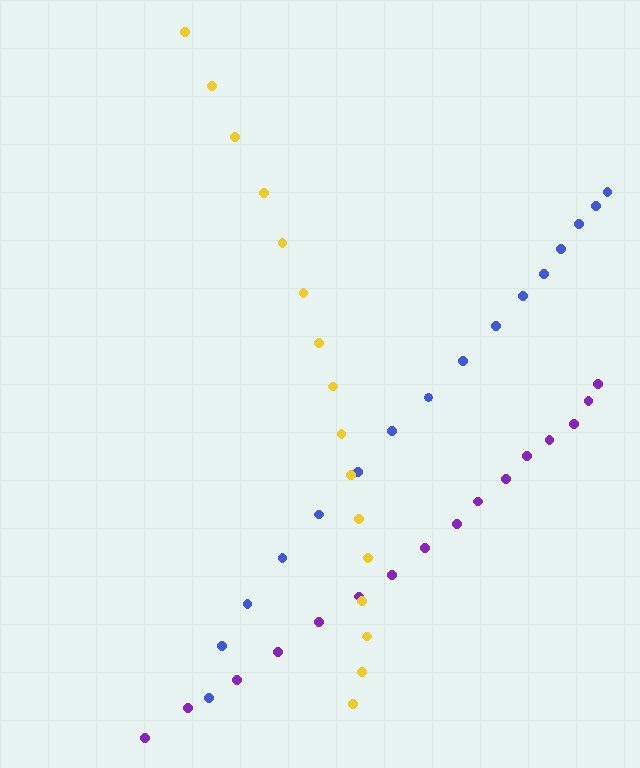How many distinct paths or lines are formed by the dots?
There are 3 distinct paths.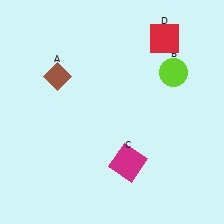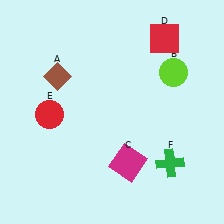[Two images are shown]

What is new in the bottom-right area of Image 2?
A green cross (F) was added in the bottom-right area of Image 2.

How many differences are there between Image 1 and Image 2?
There are 2 differences between the two images.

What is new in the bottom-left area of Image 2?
A red circle (E) was added in the bottom-left area of Image 2.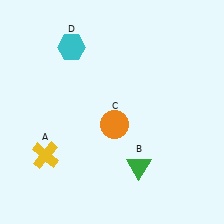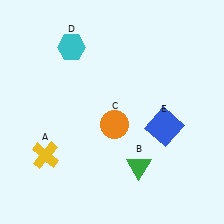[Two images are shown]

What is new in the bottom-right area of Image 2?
A blue square (E) was added in the bottom-right area of Image 2.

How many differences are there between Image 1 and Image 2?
There is 1 difference between the two images.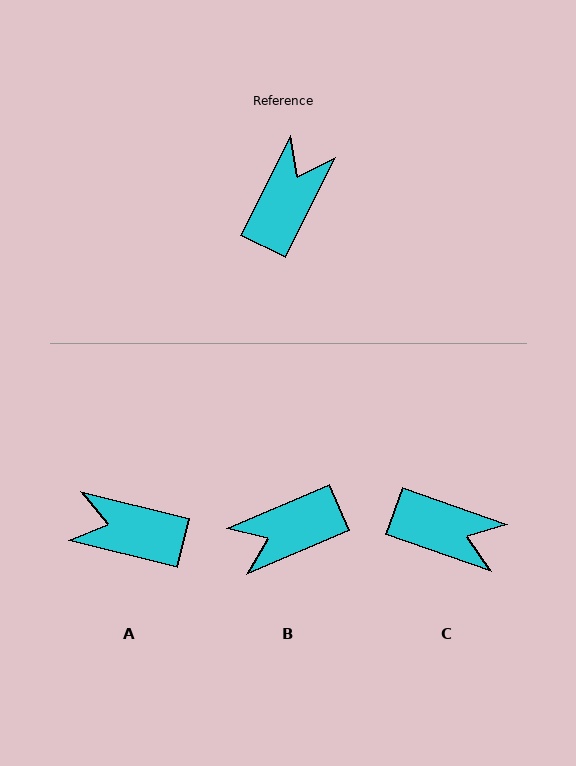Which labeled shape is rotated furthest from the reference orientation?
B, about 139 degrees away.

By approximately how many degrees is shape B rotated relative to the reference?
Approximately 139 degrees counter-clockwise.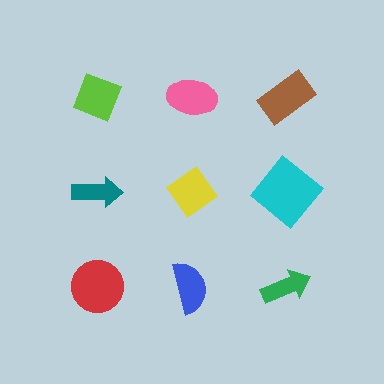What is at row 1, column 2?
A pink ellipse.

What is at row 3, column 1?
A red circle.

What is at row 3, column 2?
A blue semicircle.